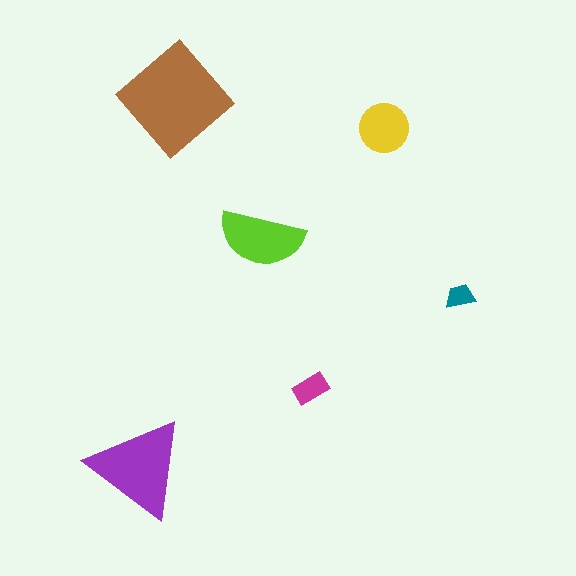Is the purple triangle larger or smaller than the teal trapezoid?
Larger.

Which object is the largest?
The brown diamond.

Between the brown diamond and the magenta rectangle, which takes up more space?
The brown diamond.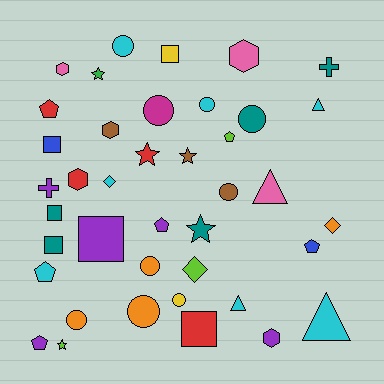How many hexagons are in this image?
There are 5 hexagons.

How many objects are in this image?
There are 40 objects.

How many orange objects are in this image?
There are 4 orange objects.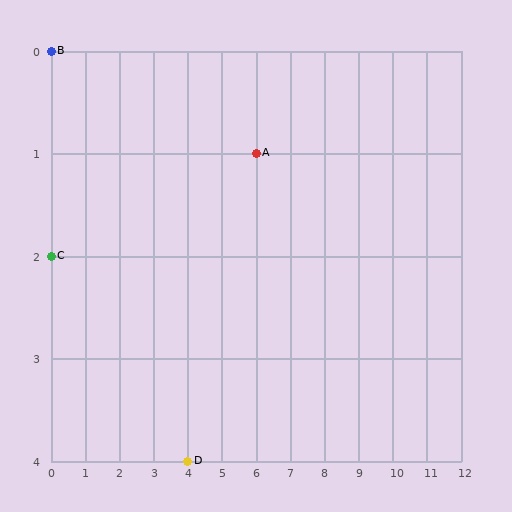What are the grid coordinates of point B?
Point B is at grid coordinates (0, 0).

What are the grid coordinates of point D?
Point D is at grid coordinates (4, 4).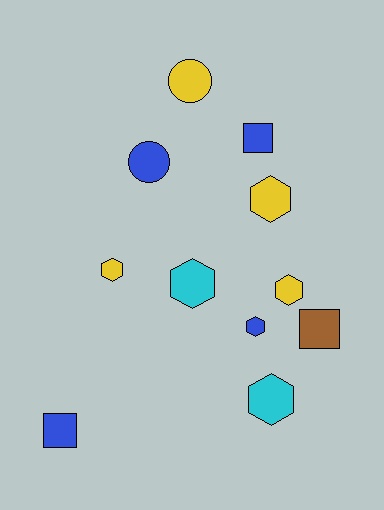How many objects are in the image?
There are 11 objects.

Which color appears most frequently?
Blue, with 4 objects.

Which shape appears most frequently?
Hexagon, with 6 objects.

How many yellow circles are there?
There is 1 yellow circle.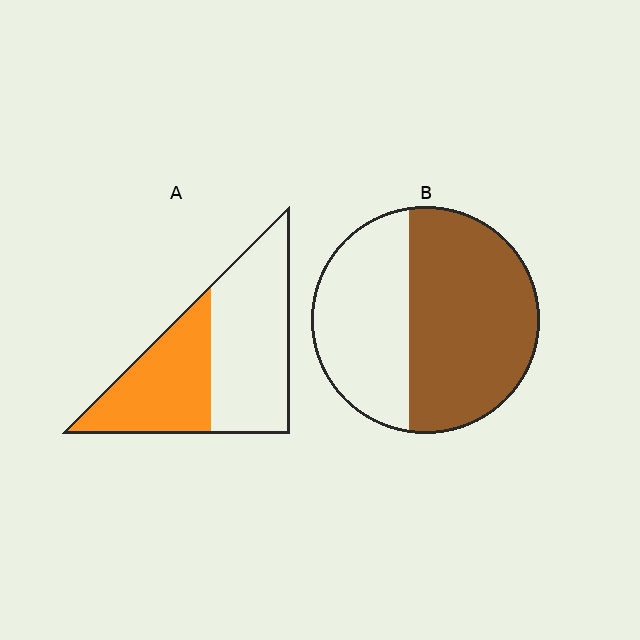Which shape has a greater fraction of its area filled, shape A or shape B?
Shape B.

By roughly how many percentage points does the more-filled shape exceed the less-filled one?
By roughly 15 percentage points (B over A).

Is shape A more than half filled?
No.